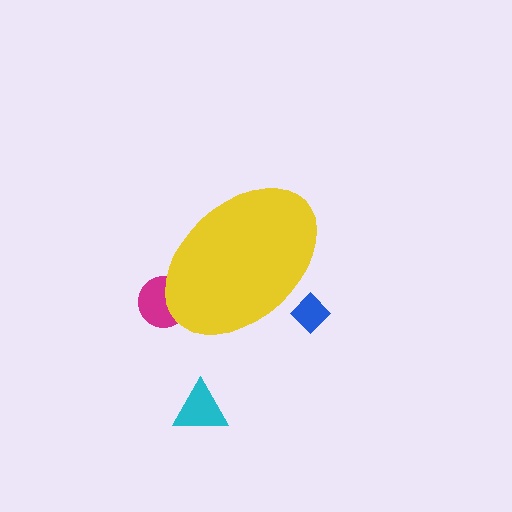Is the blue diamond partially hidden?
Yes, the blue diamond is partially hidden behind the yellow ellipse.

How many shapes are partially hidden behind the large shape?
2 shapes are partially hidden.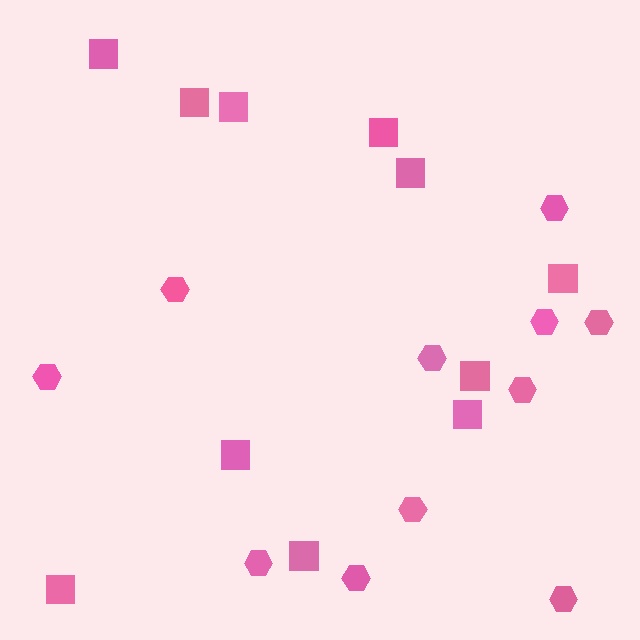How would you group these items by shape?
There are 2 groups: one group of squares (11) and one group of hexagons (11).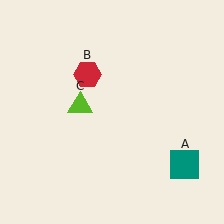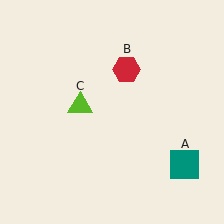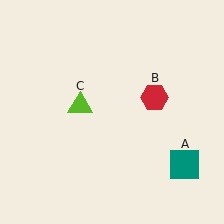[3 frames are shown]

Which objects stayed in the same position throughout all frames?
Teal square (object A) and lime triangle (object C) remained stationary.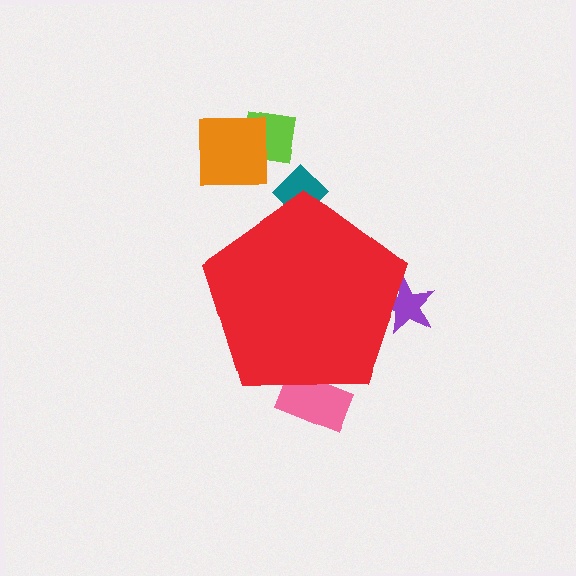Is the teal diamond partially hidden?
Yes, the teal diamond is partially hidden behind the red pentagon.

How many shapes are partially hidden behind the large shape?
3 shapes are partially hidden.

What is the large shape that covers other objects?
A red pentagon.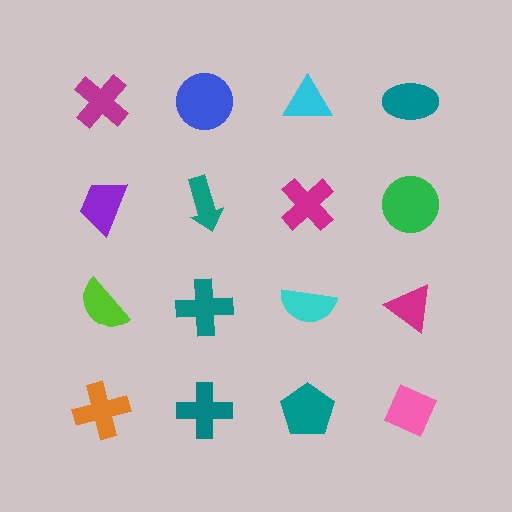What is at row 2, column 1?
A purple trapezoid.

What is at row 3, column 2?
A teal cross.